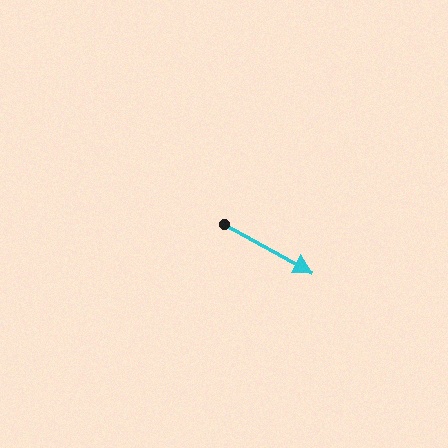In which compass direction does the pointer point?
Southeast.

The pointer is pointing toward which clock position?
Roughly 4 o'clock.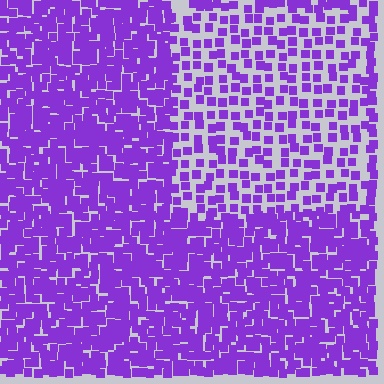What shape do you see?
I see a rectangle.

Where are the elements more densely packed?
The elements are more densely packed outside the rectangle boundary.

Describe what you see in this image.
The image contains small purple elements arranged at two different densities. A rectangle-shaped region is visible where the elements are less densely packed than the surrounding area.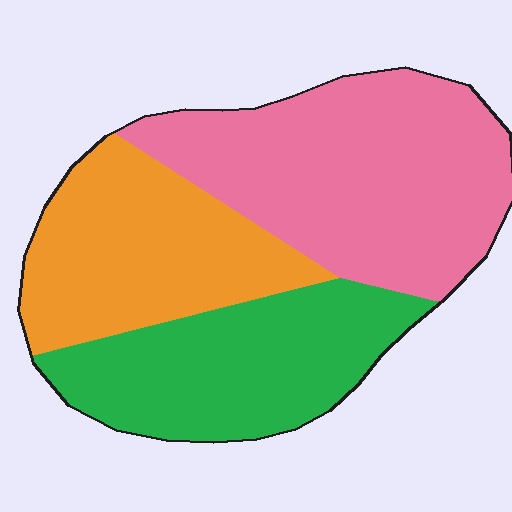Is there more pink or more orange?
Pink.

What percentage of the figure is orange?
Orange takes up about one quarter (1/4) of the figure.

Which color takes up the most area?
Pink, at roughly 40%.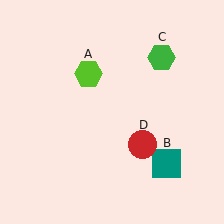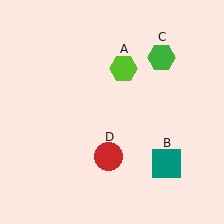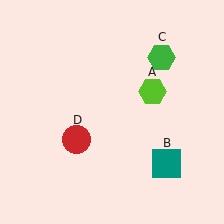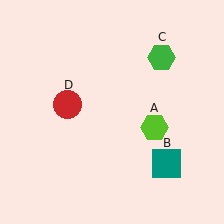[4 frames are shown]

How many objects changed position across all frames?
2 objects changed position: lime hexagon (object A), red circle (object D).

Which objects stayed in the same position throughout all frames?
Teal square (object B) and green hexagon (object C) remained stationary.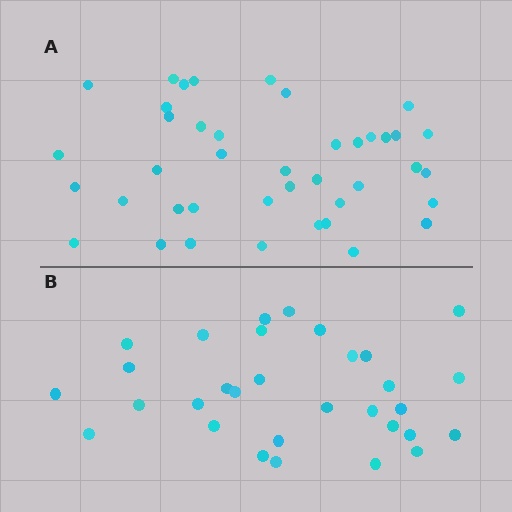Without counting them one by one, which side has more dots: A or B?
Region A (the top region) has more dots.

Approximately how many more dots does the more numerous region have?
Region A has roughly 10 or so more dots than region B.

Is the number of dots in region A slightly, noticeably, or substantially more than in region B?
Region A has noticeably more, but not dramatically so. The ratio is roughly 1.3 to 1.